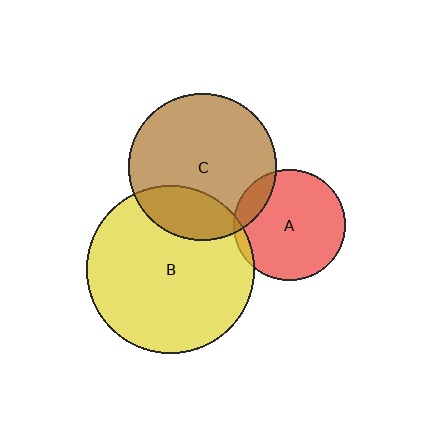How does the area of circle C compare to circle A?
Approximately 1.7 times.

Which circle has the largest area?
Circle B (yellow).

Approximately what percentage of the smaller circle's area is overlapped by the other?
Approximately 5%.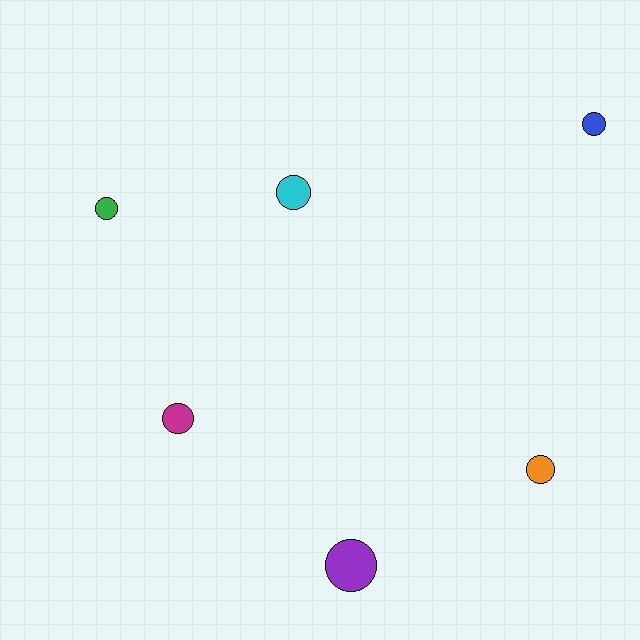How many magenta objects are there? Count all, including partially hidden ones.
There is 1 magenta object.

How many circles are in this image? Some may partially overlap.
There are 6 circles.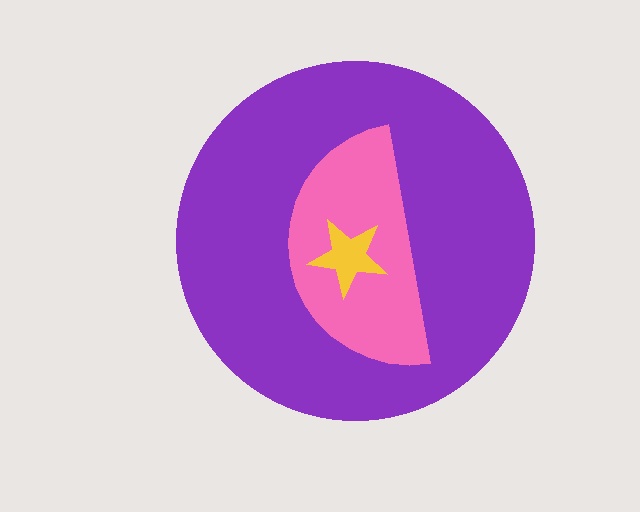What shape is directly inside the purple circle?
The pink semicircle.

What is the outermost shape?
The purple circle.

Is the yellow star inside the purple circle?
Yes.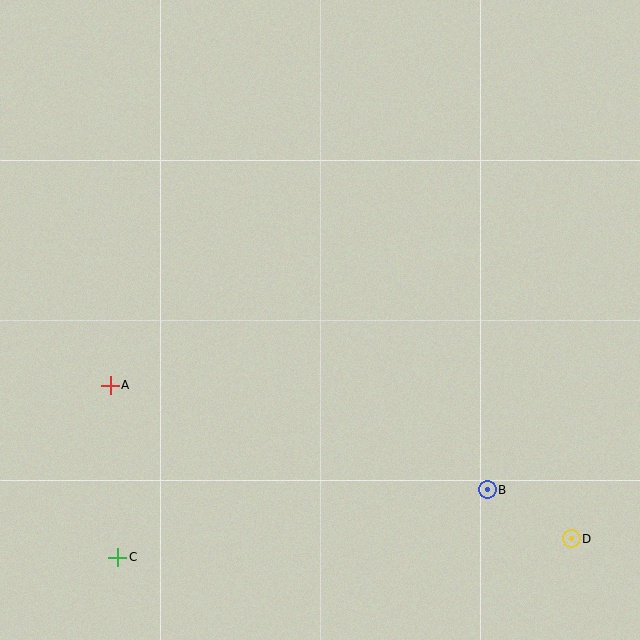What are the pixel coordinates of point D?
Point D is at (571, 539).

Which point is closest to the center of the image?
Point A at (110, 385) is closest to the center.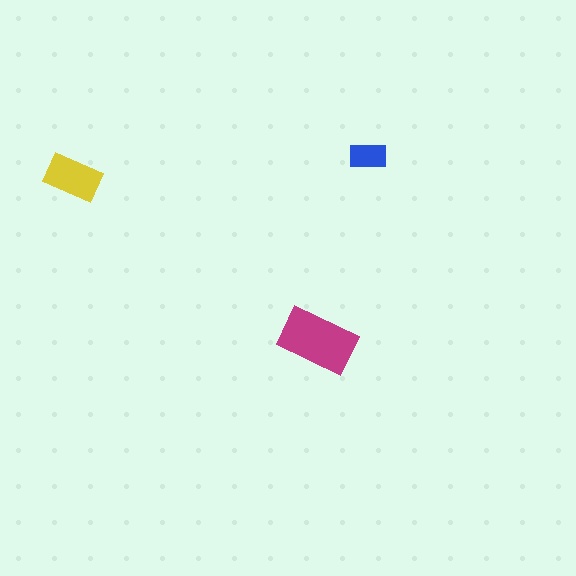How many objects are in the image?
There are 3 objects in the image.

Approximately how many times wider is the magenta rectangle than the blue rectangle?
About 2 times wider.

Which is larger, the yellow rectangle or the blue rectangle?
The yellow one.